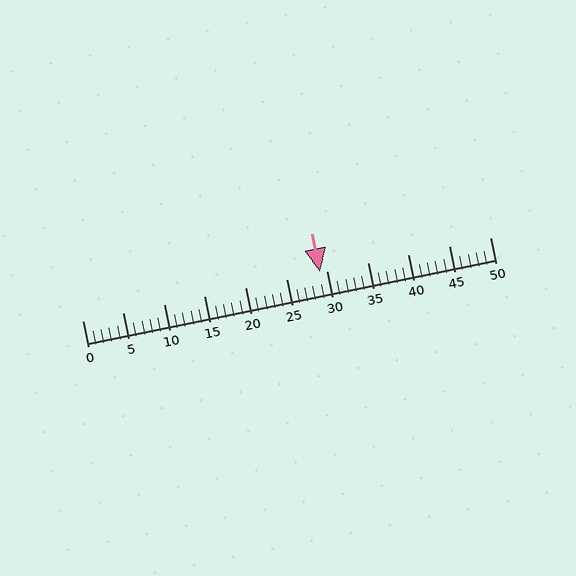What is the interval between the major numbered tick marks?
The major tick marks are spaced 5 units apart.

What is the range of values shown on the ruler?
The ruler shows values from 0 to 50.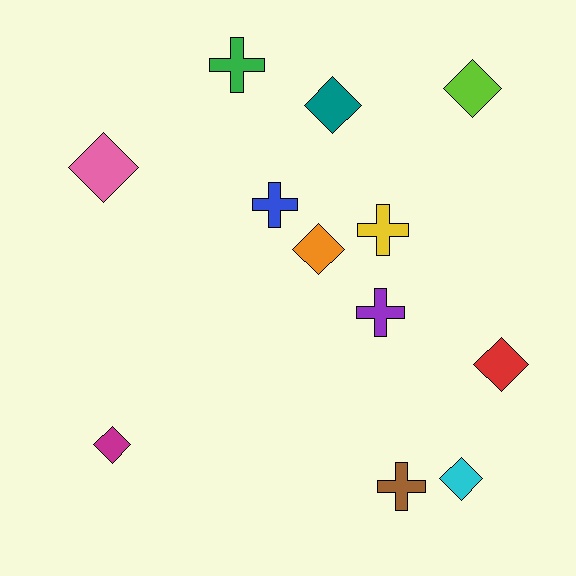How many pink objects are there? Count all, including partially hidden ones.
There is 1 pink object.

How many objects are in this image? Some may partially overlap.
There are 12 objects.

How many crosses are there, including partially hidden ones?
There are 5 crosses.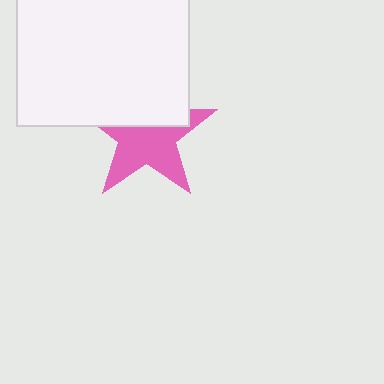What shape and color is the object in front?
The object in front is a white rectangle.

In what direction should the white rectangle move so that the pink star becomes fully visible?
The white rectangle should move up. That is the shortest direction to clear the overlap and leave the pink star fully visible.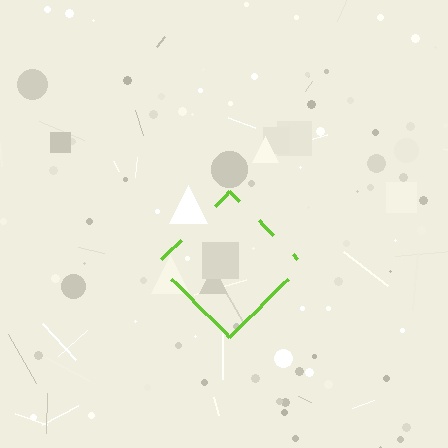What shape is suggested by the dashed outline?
The dashed outline suggests a diamond.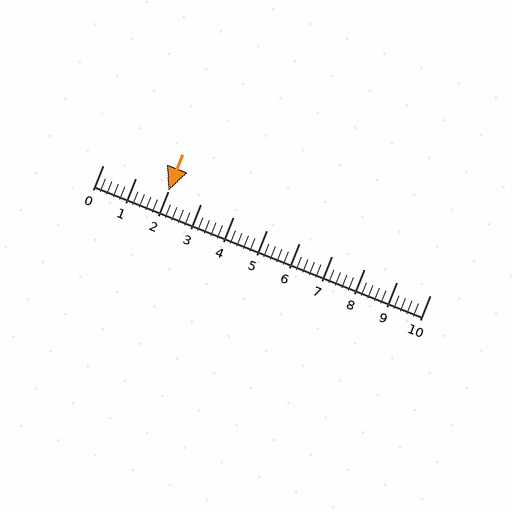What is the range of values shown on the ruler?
The ruler shows values from 0 to 10.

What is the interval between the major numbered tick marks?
The major tick marks are spaced 1 units apart.